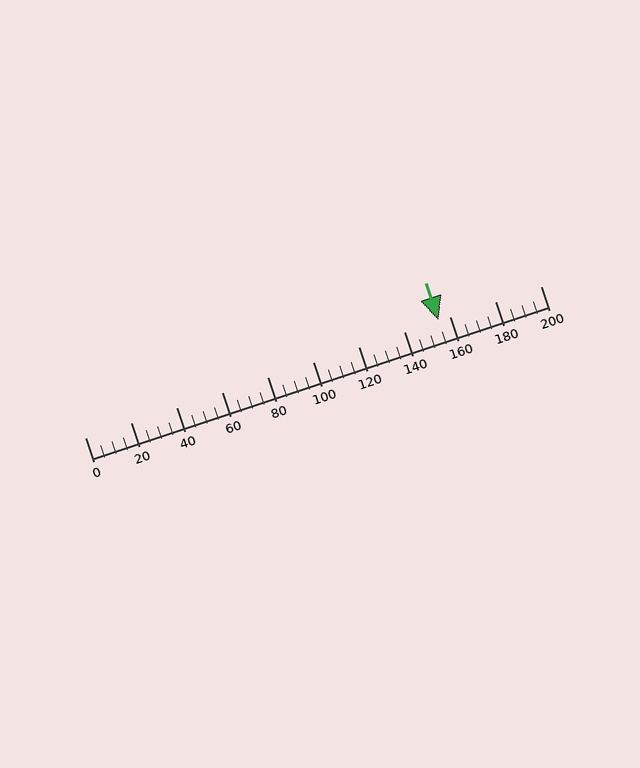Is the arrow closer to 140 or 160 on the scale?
The arrow is closer to 160.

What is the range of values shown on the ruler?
The ruler shows values from 0 to 200.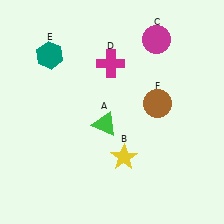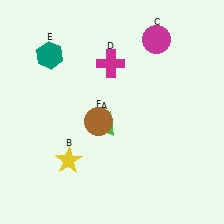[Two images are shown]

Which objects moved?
The objects that moved are: the yellow star (B), the brown circle (F).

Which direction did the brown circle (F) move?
The brown circle (F) moved left.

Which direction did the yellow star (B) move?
The yellow star (B) moved left.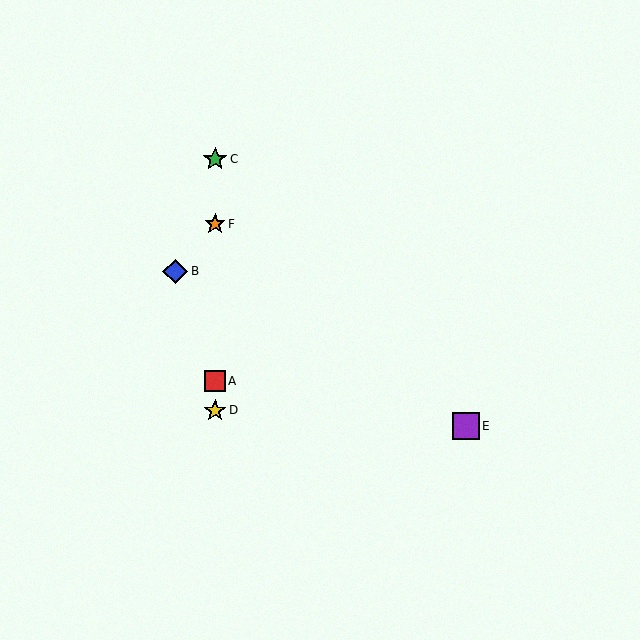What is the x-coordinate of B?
Object B is at x≈175.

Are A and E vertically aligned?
No, A is at x≈215 and E is at x≈466.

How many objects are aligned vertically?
4 objects (A, C, D, F) are aligned vertically.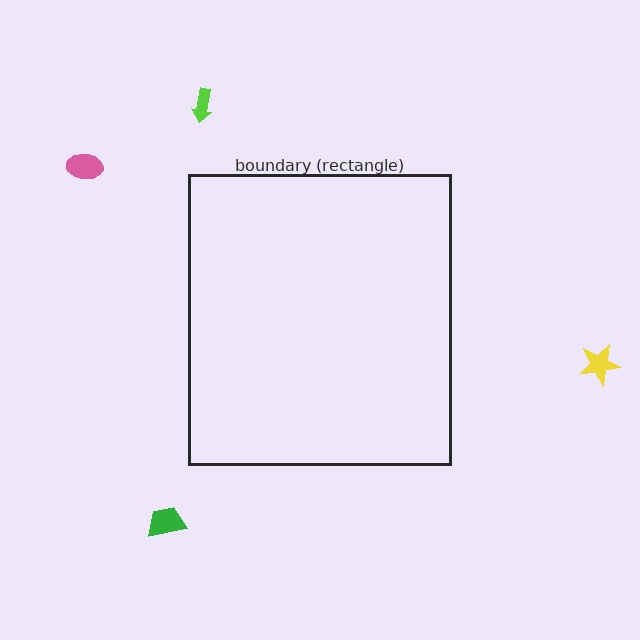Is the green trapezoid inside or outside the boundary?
Outside.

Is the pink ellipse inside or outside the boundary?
Outside.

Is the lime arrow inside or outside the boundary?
Outside.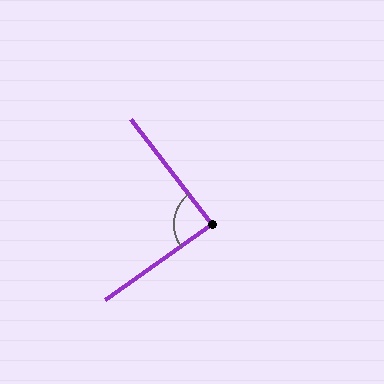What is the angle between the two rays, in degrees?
Approximately 88 degrees.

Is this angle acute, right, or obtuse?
It is approximately a right angle.